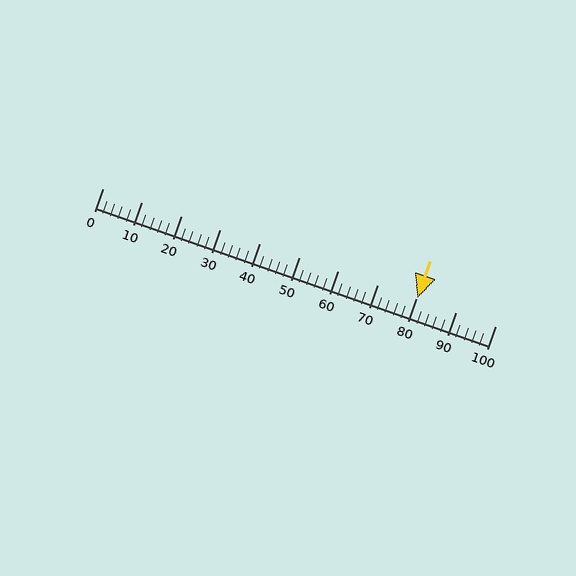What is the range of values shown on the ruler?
The ruler shows values from 0 to 100.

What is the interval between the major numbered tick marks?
The major tick marks are spaced 10 units apart.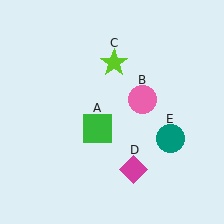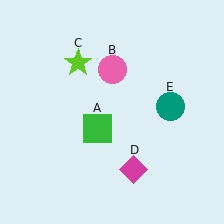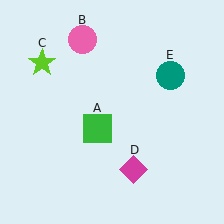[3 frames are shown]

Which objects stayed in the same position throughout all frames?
Green square (object A) and magenta diamond (object D) remained stationary.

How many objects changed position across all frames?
3 objects changed position: pink circle (object B), lime star (object C), teal circle (object E).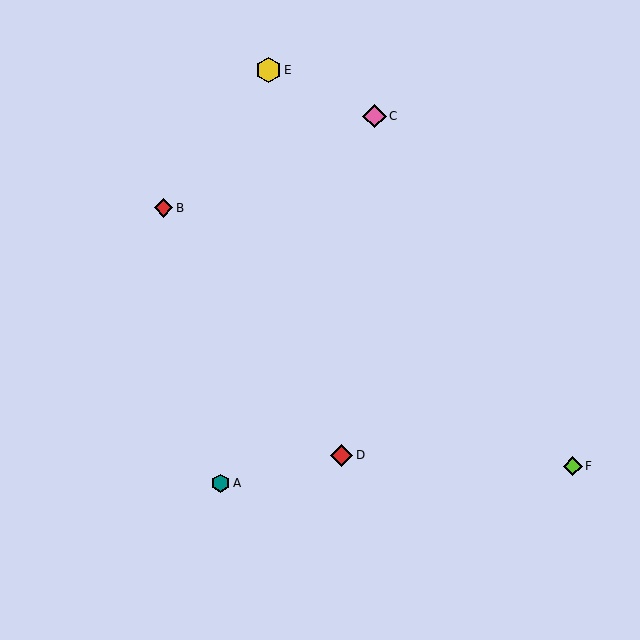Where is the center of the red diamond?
The center of the red diamond is at (164, 208).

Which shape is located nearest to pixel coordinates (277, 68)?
The yellow hexagon (labeled E) at (268, 70) is nearest to that location.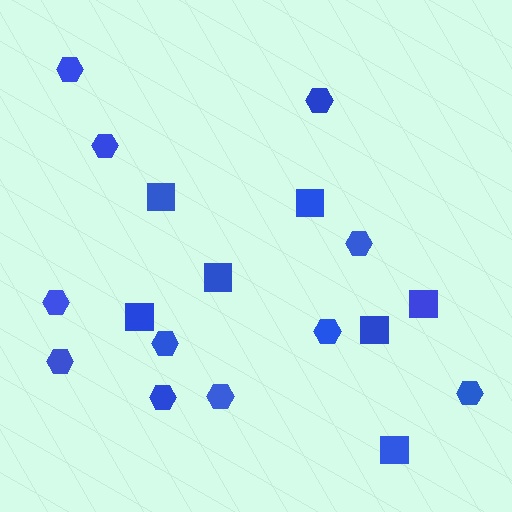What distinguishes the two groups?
There are 2 groups: one group of hexagons (11) and one group of squares (7).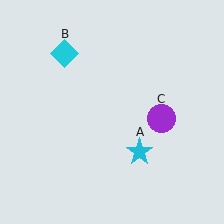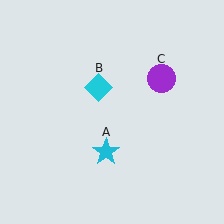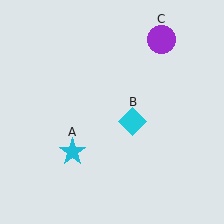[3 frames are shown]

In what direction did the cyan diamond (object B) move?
The cyan diamond (object B) moved down and to the right.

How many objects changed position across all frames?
3 objects changed position: cyan star (object A), cyan diamond (object B), purple circle (object C).